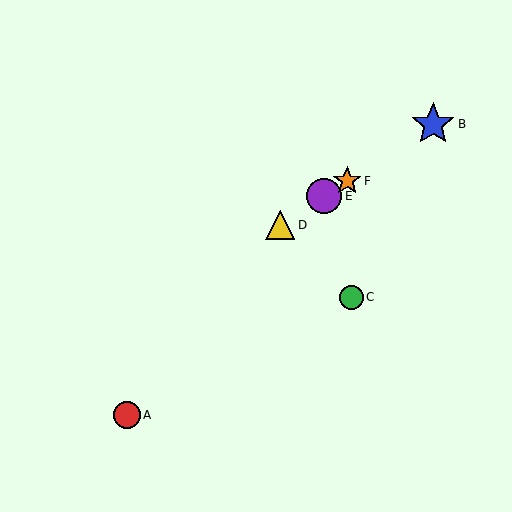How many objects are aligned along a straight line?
4 objects (B, D, E, F) are aligned along a straight line.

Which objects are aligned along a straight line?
Objects B, D, E, F are aligned along a straight line.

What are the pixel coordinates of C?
Object C is at (351, 297).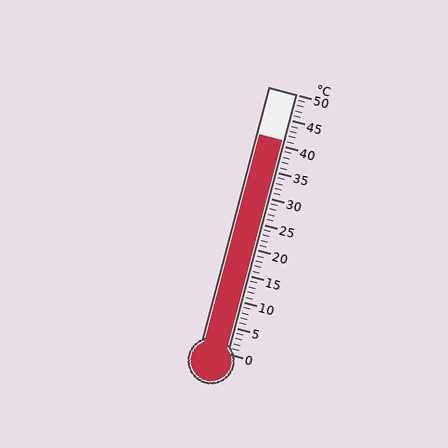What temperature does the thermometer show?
The thermometer shows approximately 41°C.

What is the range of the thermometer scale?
The thermometer scale ranges from 0°C to 50°C.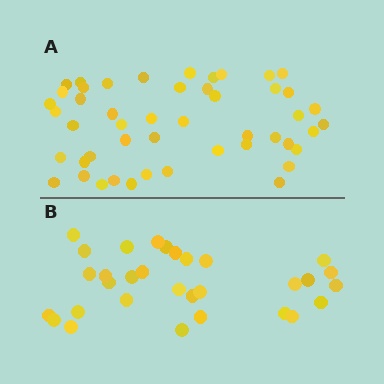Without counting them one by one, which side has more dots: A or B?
Region A (the top region) has more dots.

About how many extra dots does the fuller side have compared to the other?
Region A has approximately 15 more dots than region B.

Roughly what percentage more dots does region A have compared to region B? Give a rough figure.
About 55% more.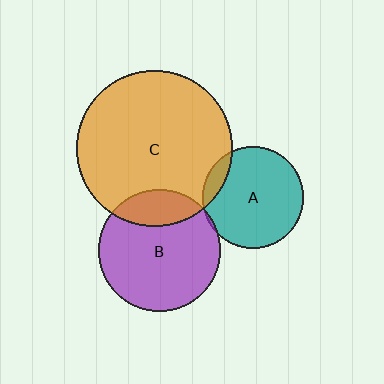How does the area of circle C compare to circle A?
Approximately 2.4 times.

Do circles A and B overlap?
Yes.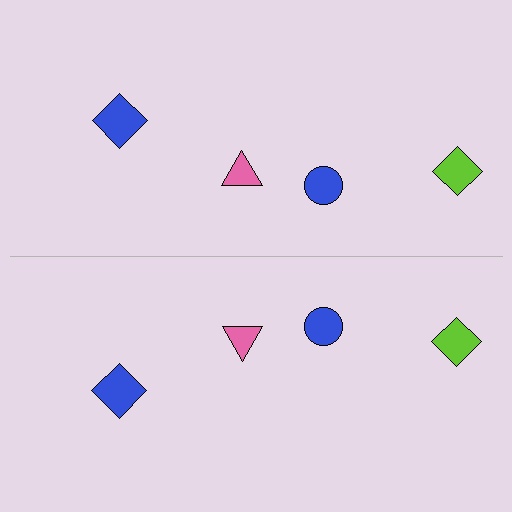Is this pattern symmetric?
Yes, this pattern has bilateral (reflection) symmetry.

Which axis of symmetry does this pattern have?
The pattern has a horizontal axis of symmetry running through the center of the image.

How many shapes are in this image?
There are 8 shapes in this image.